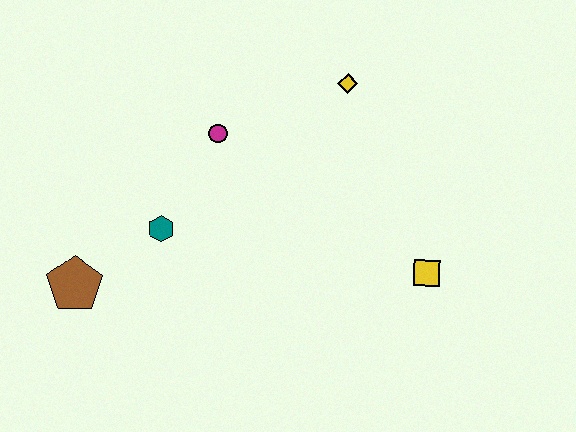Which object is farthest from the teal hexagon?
The yellow square is farthest from the teal hexagon.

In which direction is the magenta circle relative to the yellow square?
The magenta circle is to the left of the yellow square.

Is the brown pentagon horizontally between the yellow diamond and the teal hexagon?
No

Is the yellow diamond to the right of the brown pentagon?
Yes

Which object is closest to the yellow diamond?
The magenta circle is closest to the yellow diamond.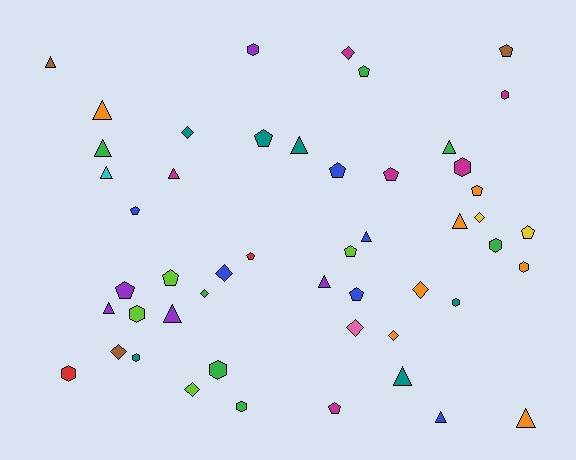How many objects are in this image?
There are 50 objects.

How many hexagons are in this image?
There are 11 hexagons.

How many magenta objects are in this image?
There are 6 magenta objects.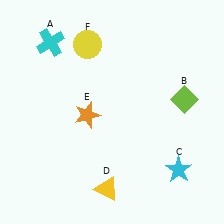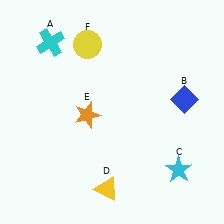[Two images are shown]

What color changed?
The diamond (B) changed from lime in Image 1 to blue in Image 2.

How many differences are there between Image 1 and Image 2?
There is 1 difference between the two images.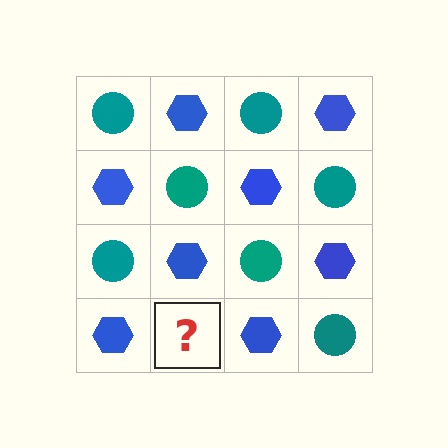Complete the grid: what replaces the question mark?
The question mark should be replaced with a teal circle.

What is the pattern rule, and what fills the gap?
The rule is that it alternates teal circle and blue hexagon in a checkerboard pattern. The gap should be filled with a teal circle.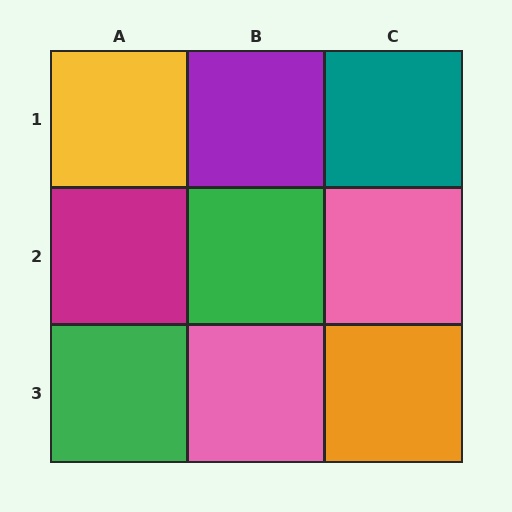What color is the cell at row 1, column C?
Teal.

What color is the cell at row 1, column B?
Purple.